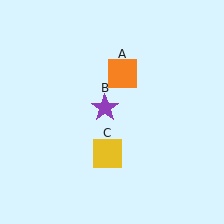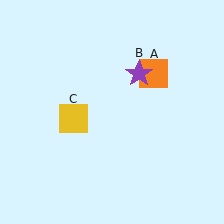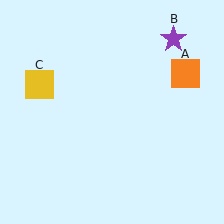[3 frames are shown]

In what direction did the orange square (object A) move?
The orange square (object A) moved right.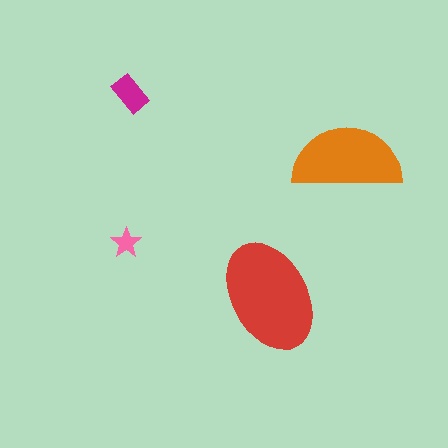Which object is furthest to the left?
The pink star is leftmost.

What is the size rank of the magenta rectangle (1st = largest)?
3rd.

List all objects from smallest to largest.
The pink star, the magenta rectangle, the orange semicircle, the red ellipse.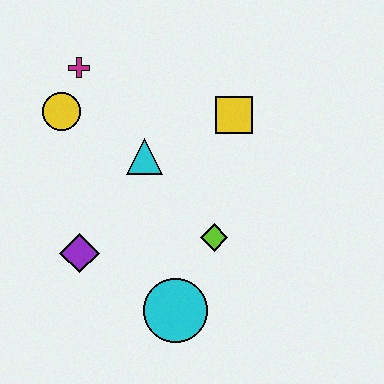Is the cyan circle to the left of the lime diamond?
Yes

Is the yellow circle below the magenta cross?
Yes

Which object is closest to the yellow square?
The cyan triangle is closest to the yellow square.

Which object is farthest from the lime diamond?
The magenta cross is farthest from the lime diamond.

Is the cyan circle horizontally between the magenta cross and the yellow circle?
No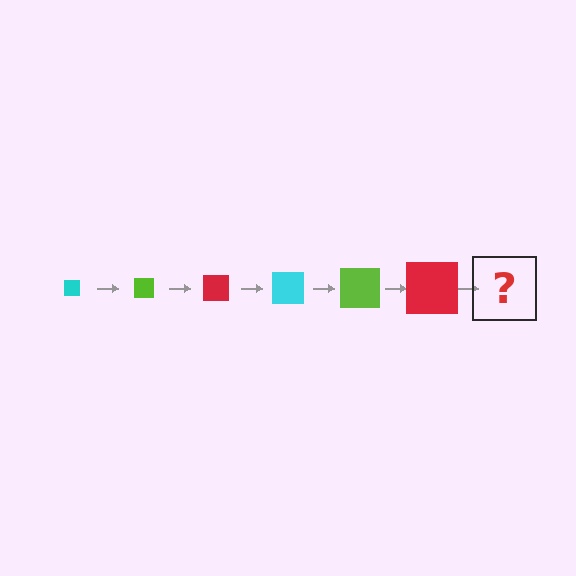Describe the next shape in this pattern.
It should be a cyan square, larger than the previous one.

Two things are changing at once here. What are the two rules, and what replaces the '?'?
The two rules are that the square grows larger each step and the color cycles through cyan, lime, and red. The '?' should be a cyan square, larger than the previous one.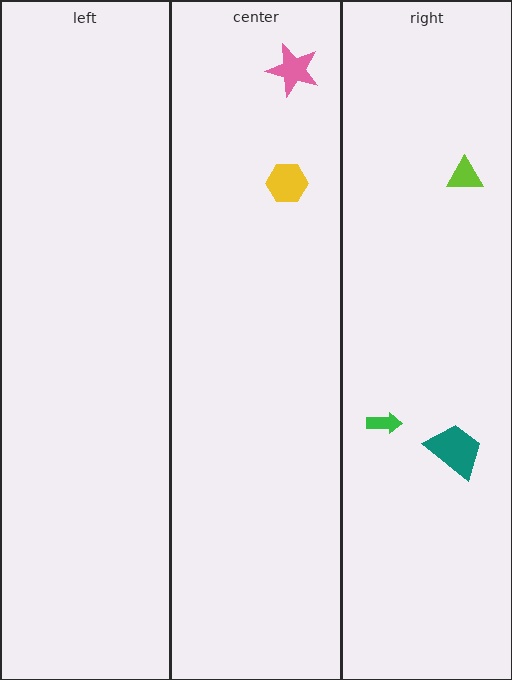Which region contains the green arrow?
The right region.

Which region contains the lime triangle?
The right region.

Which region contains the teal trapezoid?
The right region.